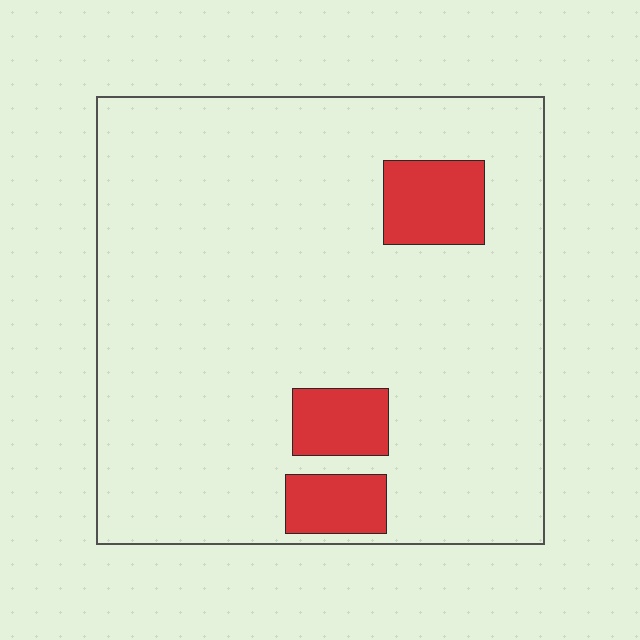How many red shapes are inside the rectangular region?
3.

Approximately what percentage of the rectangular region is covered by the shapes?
Approximately 10%.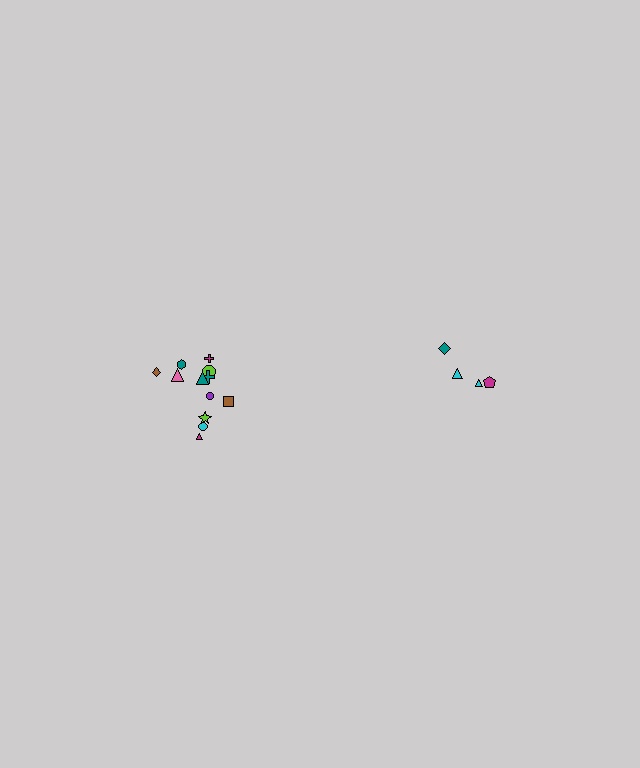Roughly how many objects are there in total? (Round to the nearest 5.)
Roughly 15 objects in total.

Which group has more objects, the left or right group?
The left group.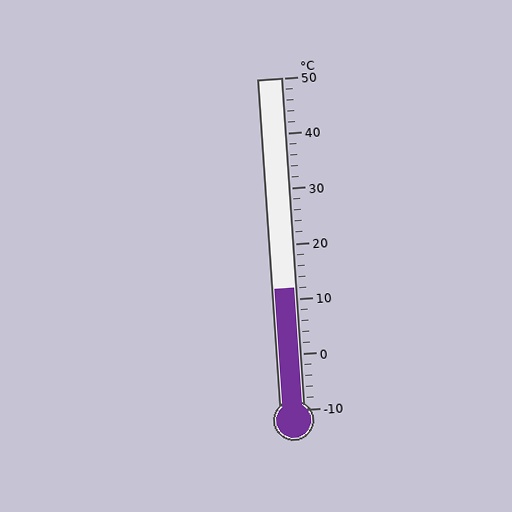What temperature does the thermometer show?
The thermometer shows approximately 12°C.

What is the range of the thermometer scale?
The thermometer scale ranges from -10°C to 50°C.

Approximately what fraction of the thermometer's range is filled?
The thermometer is filled to approximately 35% of its range.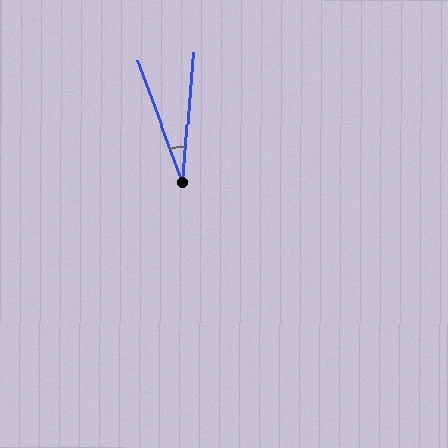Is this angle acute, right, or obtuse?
It is acute.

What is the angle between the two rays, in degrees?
Approximately 25 degrees.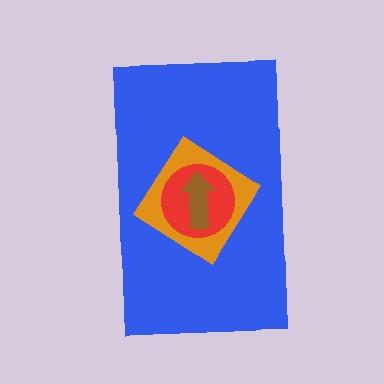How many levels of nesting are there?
4.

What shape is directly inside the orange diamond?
The red circle.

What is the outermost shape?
The blue rectangle.